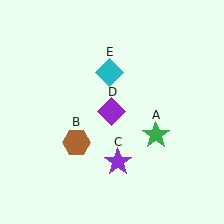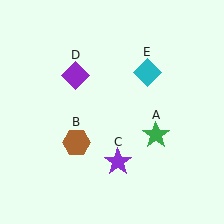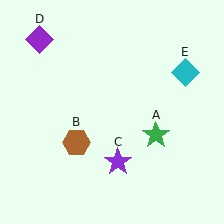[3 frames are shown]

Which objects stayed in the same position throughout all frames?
Green star (object A) and brown hexagon (object B) and purple star (object C) remained stationary.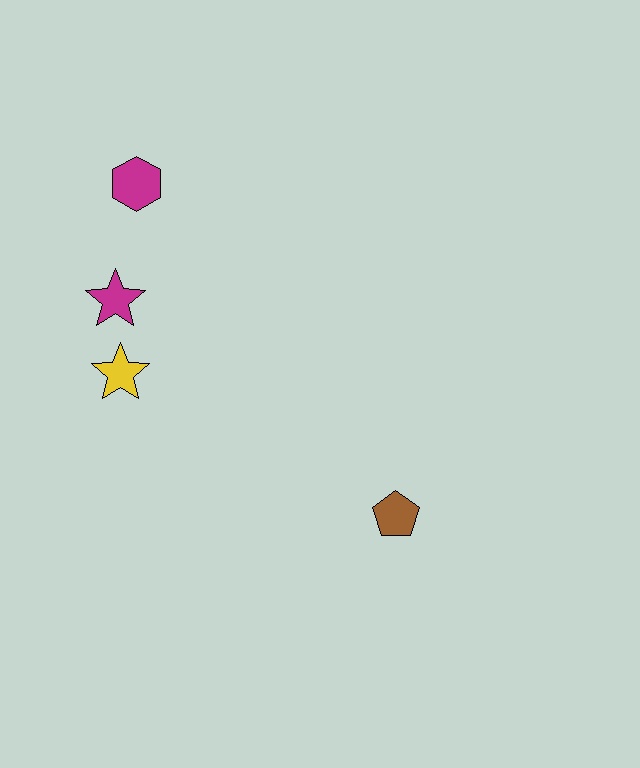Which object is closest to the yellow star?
The magenta star is closest to the yellow star.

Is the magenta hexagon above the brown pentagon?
Yes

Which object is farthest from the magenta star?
The brown pentagon is farthest from the magenta star.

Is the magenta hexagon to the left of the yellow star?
No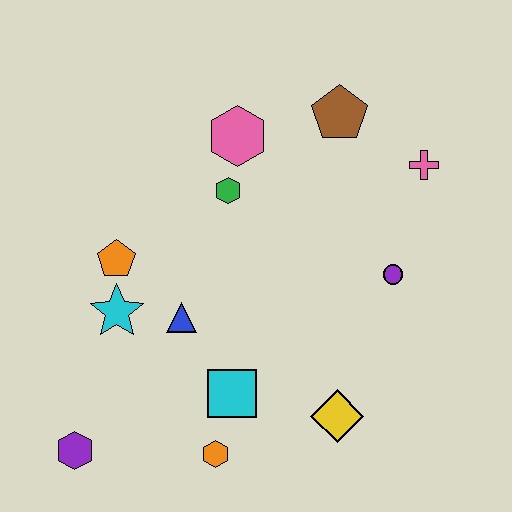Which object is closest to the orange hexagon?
The cyan square is closest to the orange hexagon.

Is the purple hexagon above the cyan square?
No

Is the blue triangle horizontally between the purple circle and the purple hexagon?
Yes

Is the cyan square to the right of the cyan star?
Yes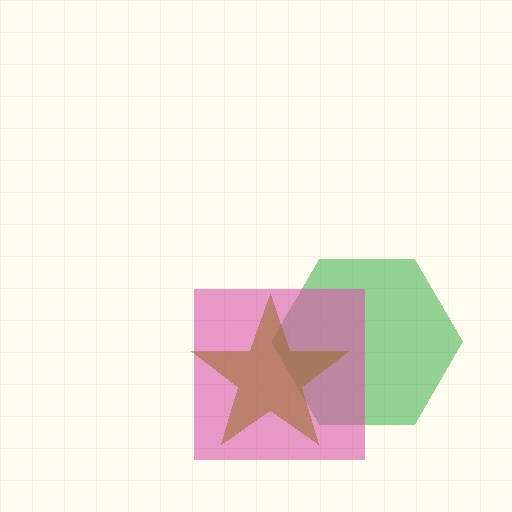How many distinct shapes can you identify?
There are 3 distinct shapes: a green hexagon, a pink square, a brown star.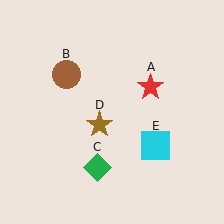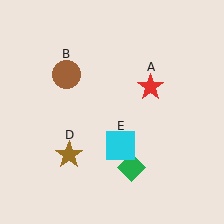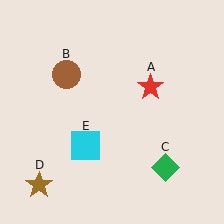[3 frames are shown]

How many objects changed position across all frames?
3 objects changed position: green diamond (object C), brown star (object D), cyan square (object E).